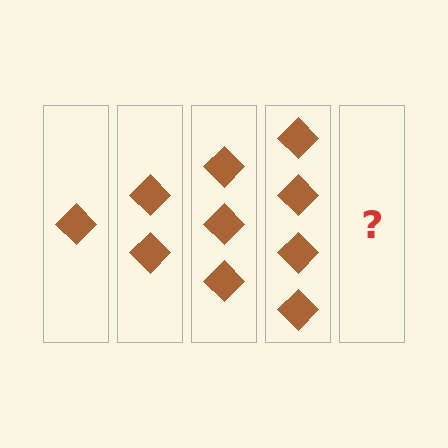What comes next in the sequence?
The next element should be 5 diamonds.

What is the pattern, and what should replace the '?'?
The pattern is that each step adds one more diamond. The '?' should be 5 diamonds.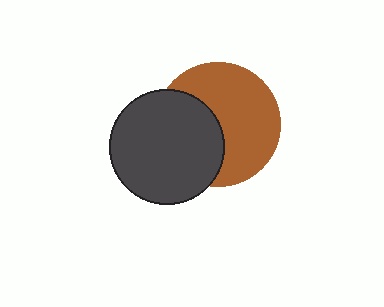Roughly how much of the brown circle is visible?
About half of it is visible (roughly 60%).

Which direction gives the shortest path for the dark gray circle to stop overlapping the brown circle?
Moving left gives the shortest separation.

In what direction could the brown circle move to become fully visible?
The brown circle could move right. That would shift it out from behind the dark gray circle entirely.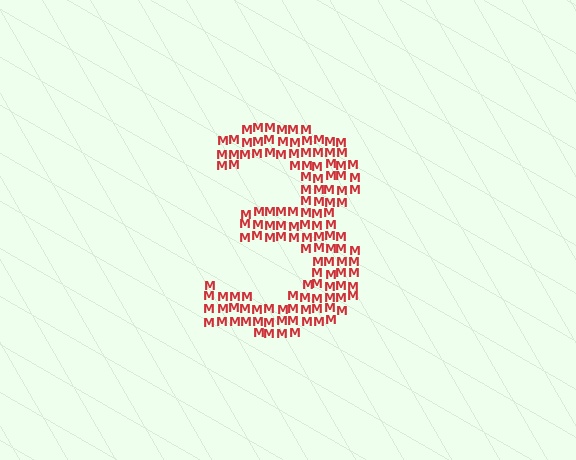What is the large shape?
The large shape is the digit 3.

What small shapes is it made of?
It is made of small letter M's.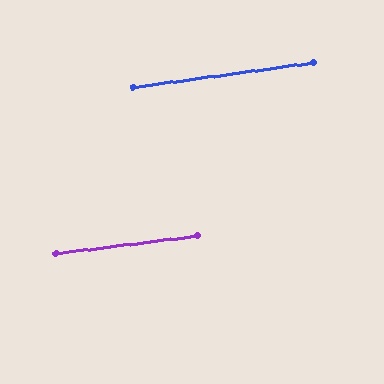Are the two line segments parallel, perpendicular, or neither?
Parallel — their directions differ by only 0.8°.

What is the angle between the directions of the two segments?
Approximately 1 degree.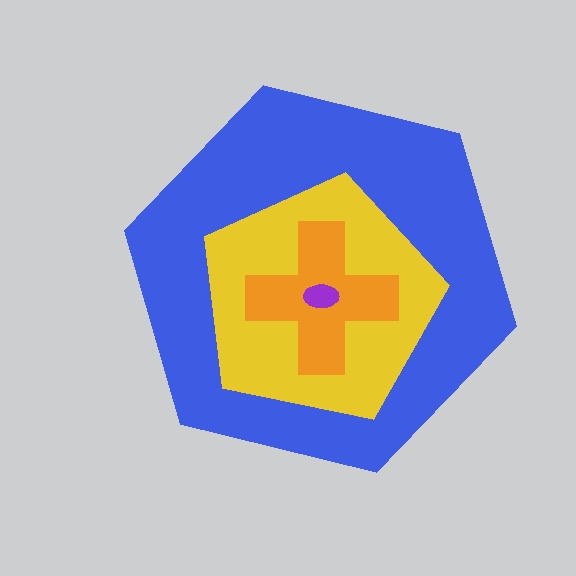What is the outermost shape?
The blue hexagon.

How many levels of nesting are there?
4.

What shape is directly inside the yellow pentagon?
The orange cross.